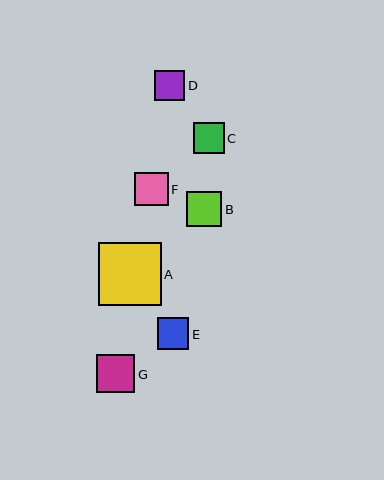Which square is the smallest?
Square D is the smallest with a size of approximately 30 pixels.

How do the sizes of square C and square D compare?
Square C and square D are approximately the same size.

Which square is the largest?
Square A is the largest with a size of approximately 63 pixels.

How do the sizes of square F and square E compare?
Square F and square E are approximately the same size.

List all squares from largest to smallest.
From largest to smallest: A, G, B, F, E, C, D.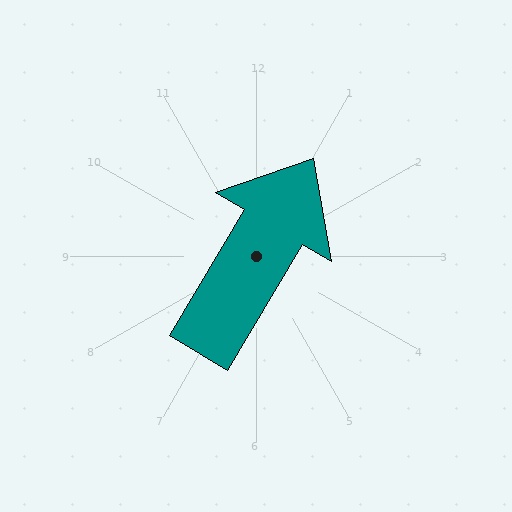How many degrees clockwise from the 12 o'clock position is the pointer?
Approximately 31 degrees.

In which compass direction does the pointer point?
Northeast.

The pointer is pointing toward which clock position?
Roughly 1 o'clock.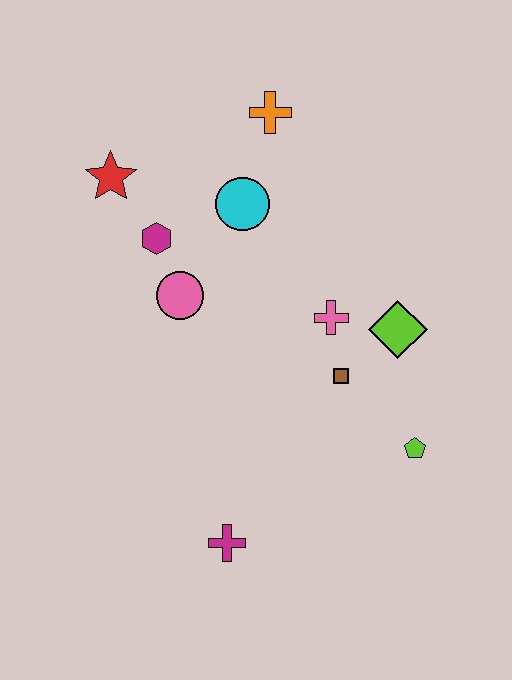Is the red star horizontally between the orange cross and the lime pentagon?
No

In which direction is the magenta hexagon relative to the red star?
The magenta hexagon is below the red star.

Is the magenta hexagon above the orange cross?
No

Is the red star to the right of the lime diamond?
No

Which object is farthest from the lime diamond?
The red star is farthest from the lime diamond.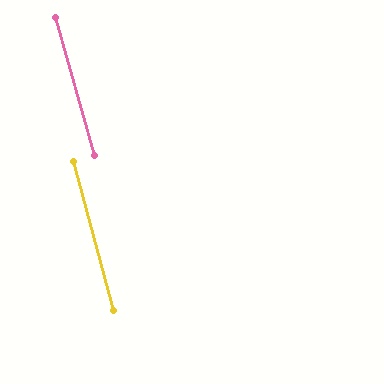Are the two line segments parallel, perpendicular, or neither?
Parallel — their directions differ by only 1.0°.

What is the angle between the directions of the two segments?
Approximately 1 degree.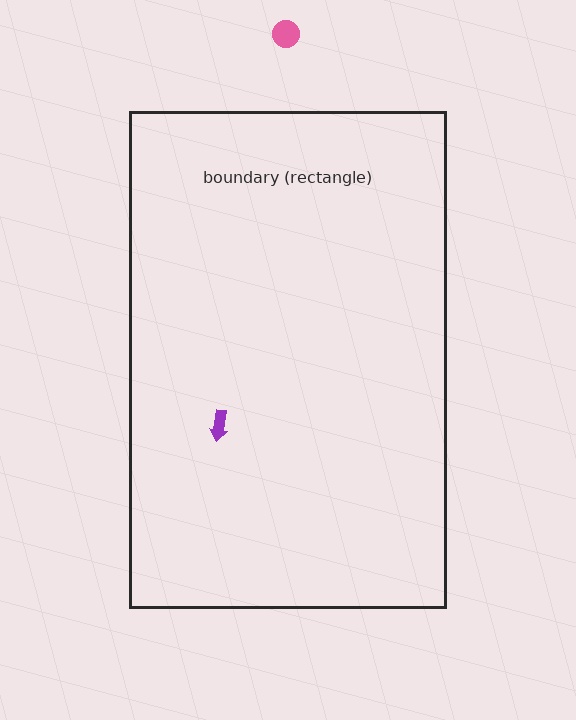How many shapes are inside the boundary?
1 inside, 1 outside.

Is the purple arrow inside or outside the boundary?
Inside.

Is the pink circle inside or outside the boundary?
Outside.